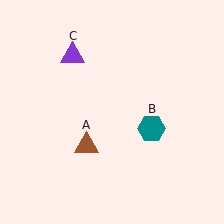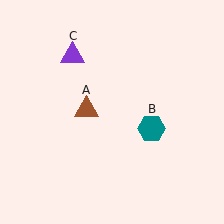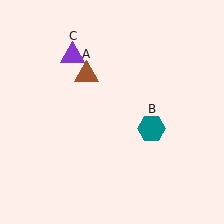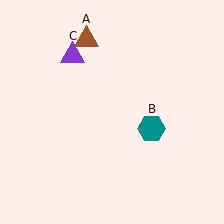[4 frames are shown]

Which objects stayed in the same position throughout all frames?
Teal hexagon (object B) and purple triangle (object C) remained stationary.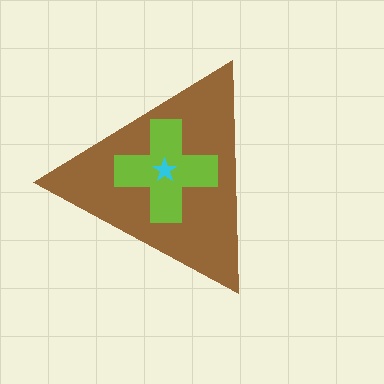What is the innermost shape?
The cyan star.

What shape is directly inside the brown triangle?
The lime cross.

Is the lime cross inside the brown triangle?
Yes.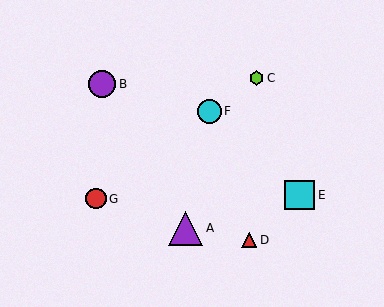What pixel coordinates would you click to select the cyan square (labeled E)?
Click at (300, 195) to select the cyan square E.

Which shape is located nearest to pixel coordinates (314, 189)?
The cyan square (labeled E) at (300, 195) is nearest to that location.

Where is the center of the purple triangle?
The center of the purple triangle is at (186, 228).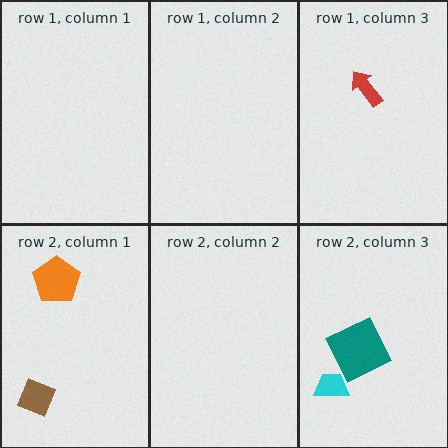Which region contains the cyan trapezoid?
The row 2, column 3 region.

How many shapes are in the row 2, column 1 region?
2.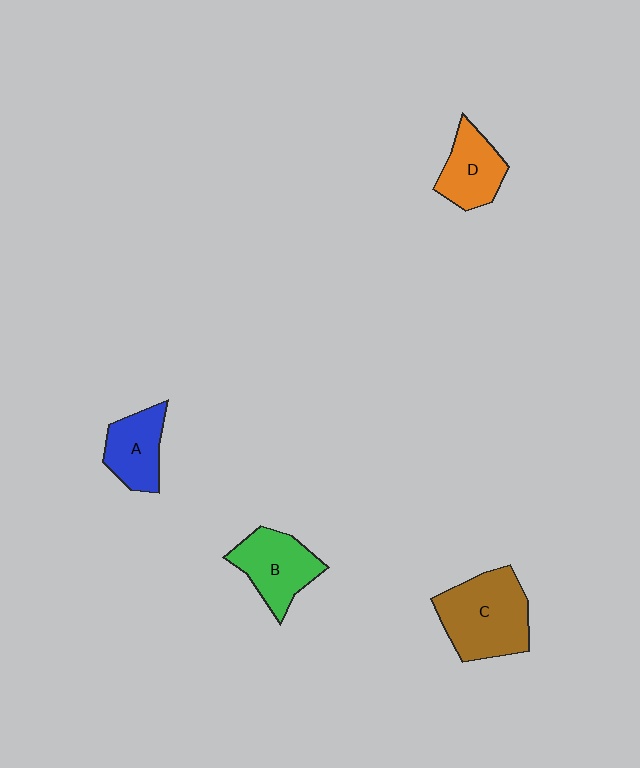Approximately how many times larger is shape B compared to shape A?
Approximately 1.2 times.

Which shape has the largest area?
Shape C (brown).